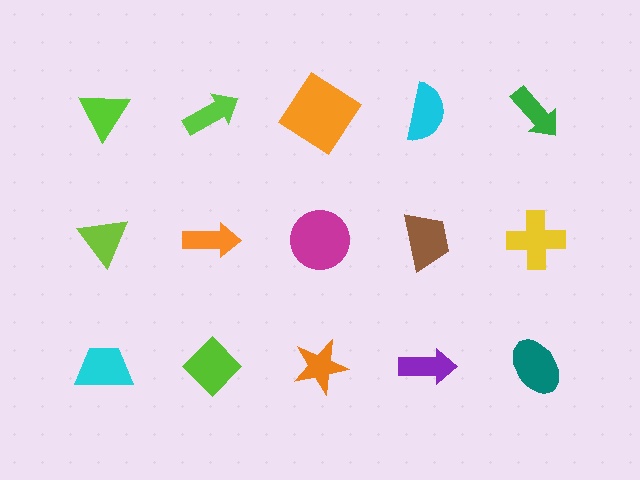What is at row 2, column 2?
An orange arrow.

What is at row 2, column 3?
A magenta circle.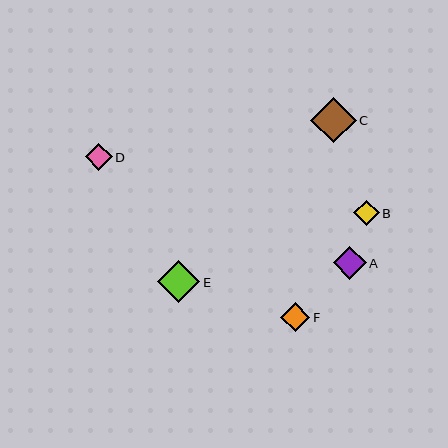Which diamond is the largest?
Diamond C is the largest with a size of approximately 45 pixels.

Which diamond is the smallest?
Diamond B is the smallest with a size of approximately 25 pixels.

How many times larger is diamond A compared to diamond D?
Diamond A is approximately 1.3 times the size of diamond D.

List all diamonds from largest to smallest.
From largest to smallest: C, E, A, F, D, B.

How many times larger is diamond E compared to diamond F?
Diamond E is approximately 1.4 times the size of diamond F.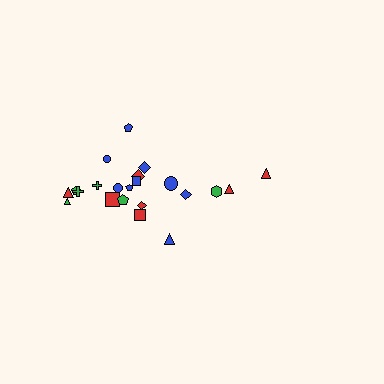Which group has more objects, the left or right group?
The left group.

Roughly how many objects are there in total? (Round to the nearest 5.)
Roughly 20 objects in total.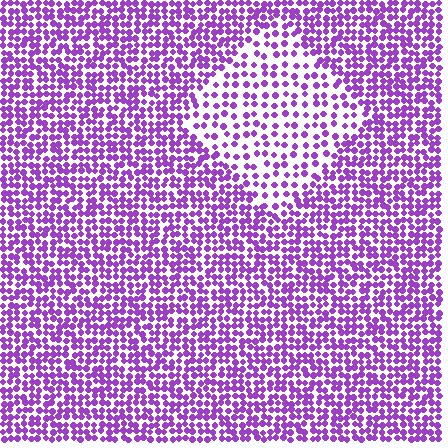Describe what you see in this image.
The image contains small purple elements arranged at two different densities. A diamond-shaped region is visible where the elements are less densely packed than the surrounding area.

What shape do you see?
I see a diamond.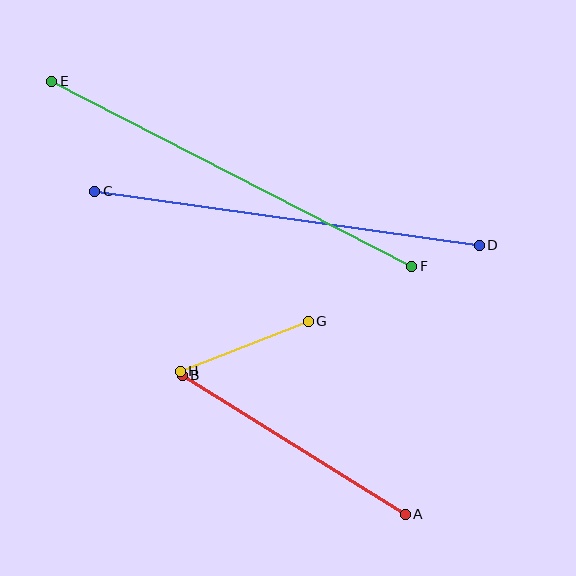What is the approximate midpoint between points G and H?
The midpoint is at approximately (244, 346) pixels.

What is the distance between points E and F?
The distance is approximately 405 pixels.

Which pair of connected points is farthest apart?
Points E and F are farthest apart.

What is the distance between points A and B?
The distance is approximately 263 pixels.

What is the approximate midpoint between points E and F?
The midpoint is at approximately (232, 174) pixels.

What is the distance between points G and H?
The distance is approximately 137 pixels.